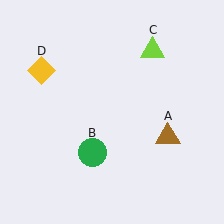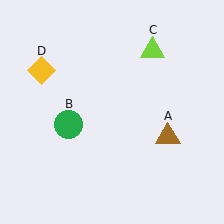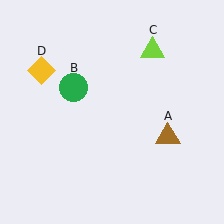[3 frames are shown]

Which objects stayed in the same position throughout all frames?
Brown triangle (object A) and lime triangle (object C) and yellow diamond (object D) remained stationary.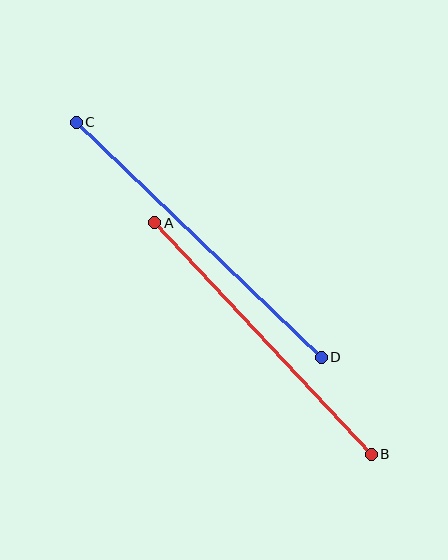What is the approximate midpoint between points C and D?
The midpoint is at approximately (199, 240) pixels.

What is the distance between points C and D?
The distance is approximately 340 pixels.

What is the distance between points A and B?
The distance is approximately 317 pixels.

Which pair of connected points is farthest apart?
Points C and D are farthest apart.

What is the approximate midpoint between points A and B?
The midpoint is at approximately (263, 339) pixels.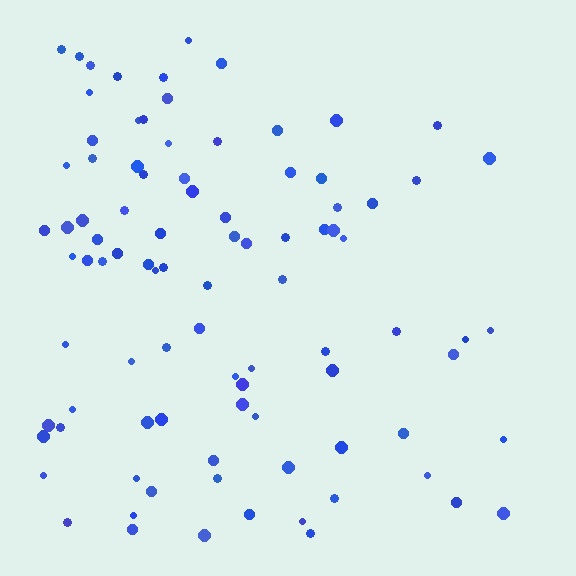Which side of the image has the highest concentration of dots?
The left.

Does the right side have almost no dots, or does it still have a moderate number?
Still a moderate number, just noticeably fewer than the left.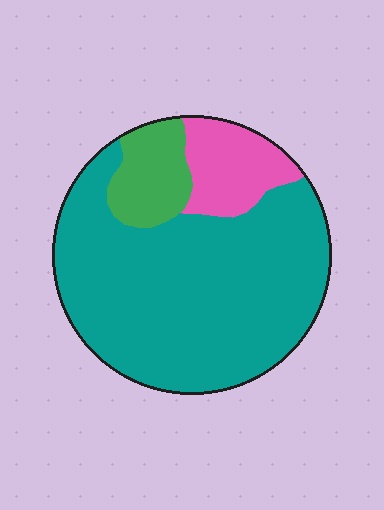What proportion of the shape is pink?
Pink covers around 15% of the shape.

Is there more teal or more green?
Teal.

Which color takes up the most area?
Teal, at roughly 75%.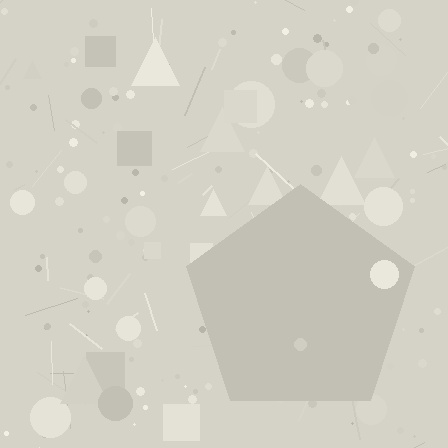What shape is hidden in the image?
A pentagon is hidden in the image.